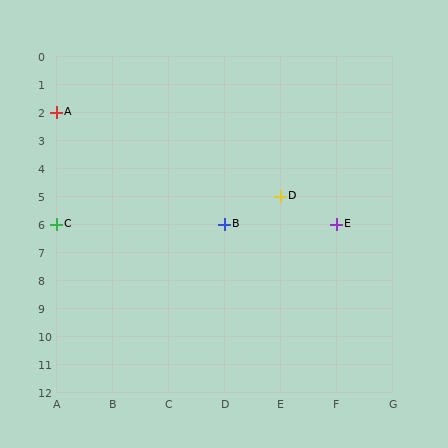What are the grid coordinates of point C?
Point C is at grid coordinates (A, 6).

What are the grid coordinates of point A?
Point A is at grid coordinates (A, 2).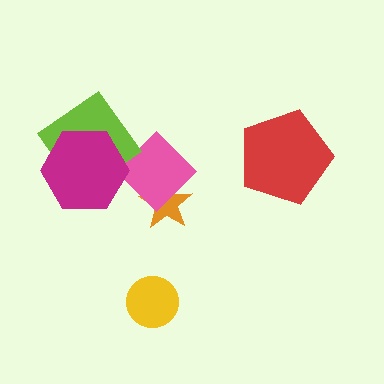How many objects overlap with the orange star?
1 object overlaps with the orange star.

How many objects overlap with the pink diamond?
2 objects overlap with the pink diamond.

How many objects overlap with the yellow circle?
0 objects overlap with the yellow circle.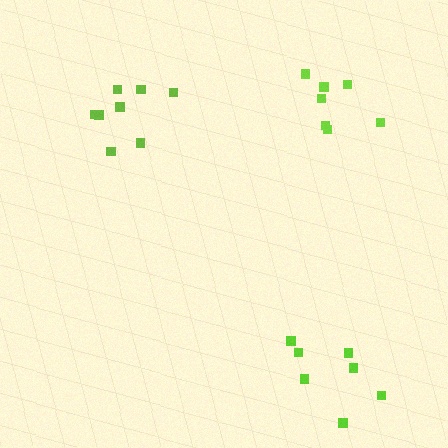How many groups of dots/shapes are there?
There are 3 groups.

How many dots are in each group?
Group 1: 7 dots, Group 2: 7 dots, Group 3: 8 dots (22 total).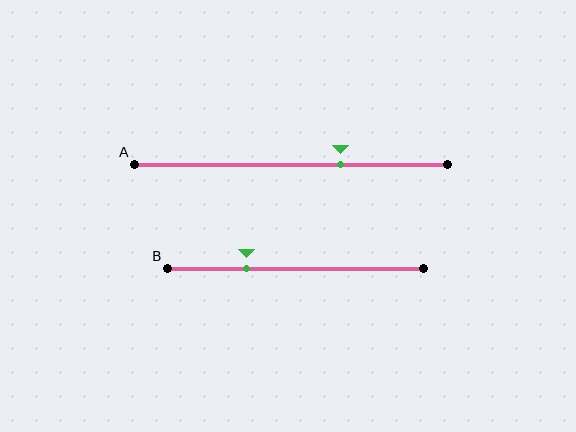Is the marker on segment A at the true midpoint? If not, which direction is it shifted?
No, the marker on segment A is shifted to the right by about 16% of the segment length.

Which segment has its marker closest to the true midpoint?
Segment A has its marker closest to the true midpoint.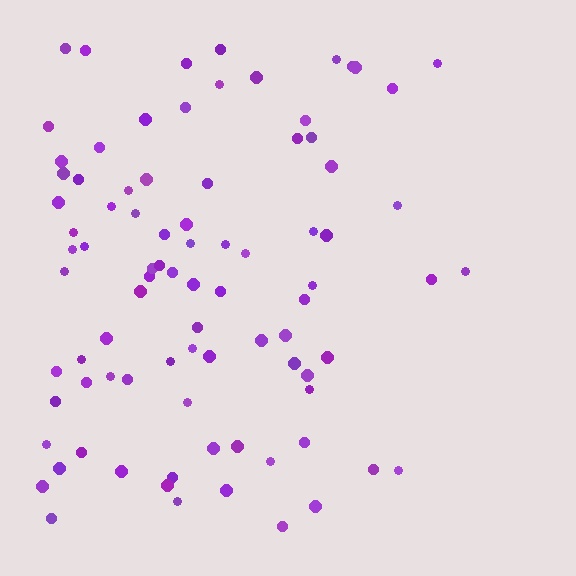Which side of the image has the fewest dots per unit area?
The right.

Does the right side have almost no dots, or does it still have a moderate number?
Still a moderate number, just noticeably fewer than the left.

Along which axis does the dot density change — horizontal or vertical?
Horizontal.